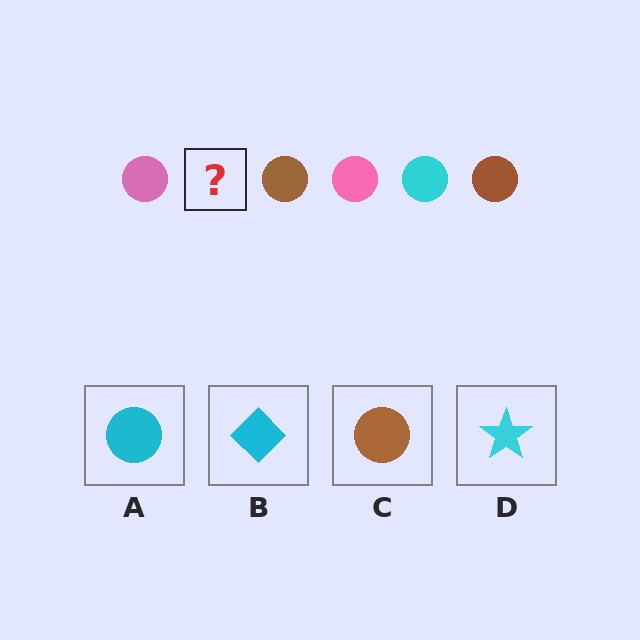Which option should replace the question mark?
Option A.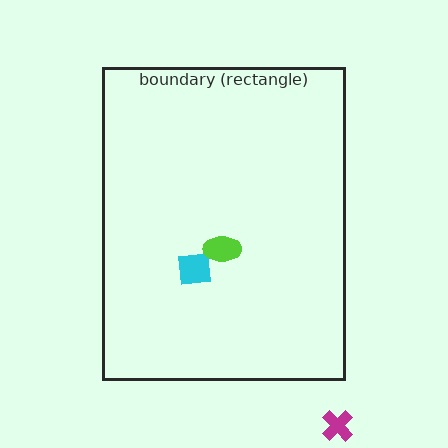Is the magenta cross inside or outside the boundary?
Outside.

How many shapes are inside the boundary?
2 inside, 1 outside.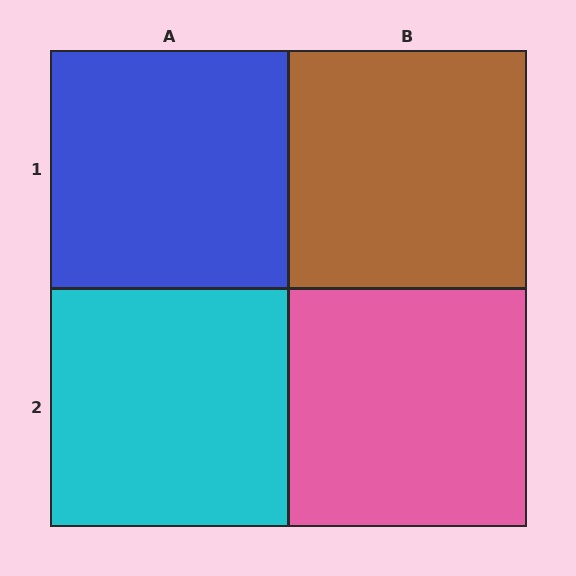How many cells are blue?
1 cell is blue.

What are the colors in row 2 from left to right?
Cyan, pink.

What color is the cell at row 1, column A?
Blue.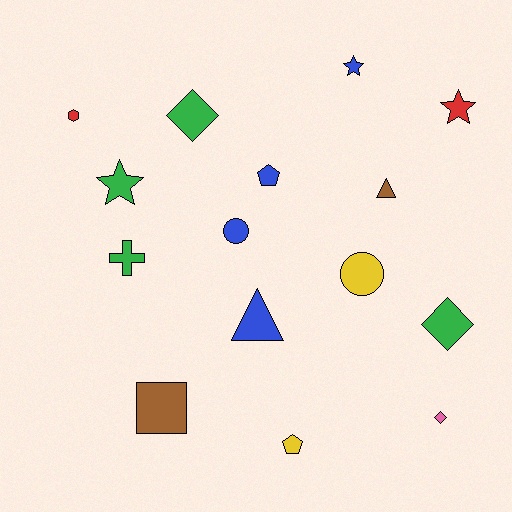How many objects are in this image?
There are 15 objects.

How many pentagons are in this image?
There are 2 pentagons.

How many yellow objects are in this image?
There are 2 yellow objects.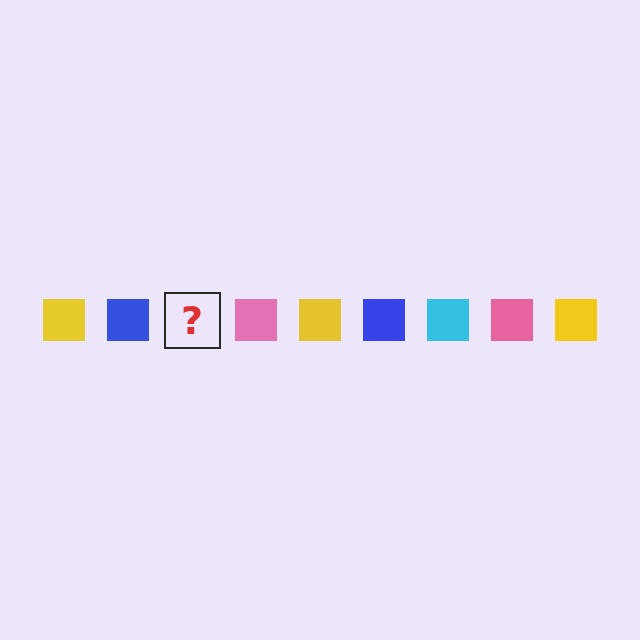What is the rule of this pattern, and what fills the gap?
The rule is that the pattern cycles through yellow, blue, cyan, pink squares. The gap should be filled with a cyan square.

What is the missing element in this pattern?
The missing element is a cyan square.